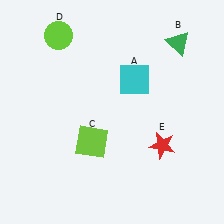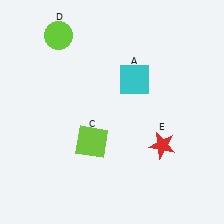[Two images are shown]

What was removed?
The green triangle (B) was removed in Image 2.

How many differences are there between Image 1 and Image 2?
There is 1 difference between the two images.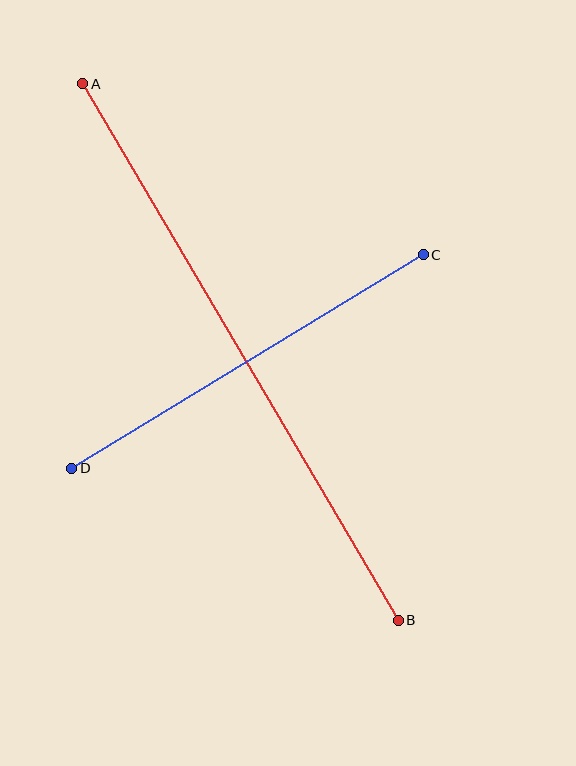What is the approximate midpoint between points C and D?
The midpoint is at approximately (248, 362) pixels.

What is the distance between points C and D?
The distance is approximately 411 pixels.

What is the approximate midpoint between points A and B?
The midpoint is at approximately (241, 352) pixels.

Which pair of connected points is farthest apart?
Points A and B are farthest apart.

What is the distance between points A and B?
The distance is approximately 623 pixels.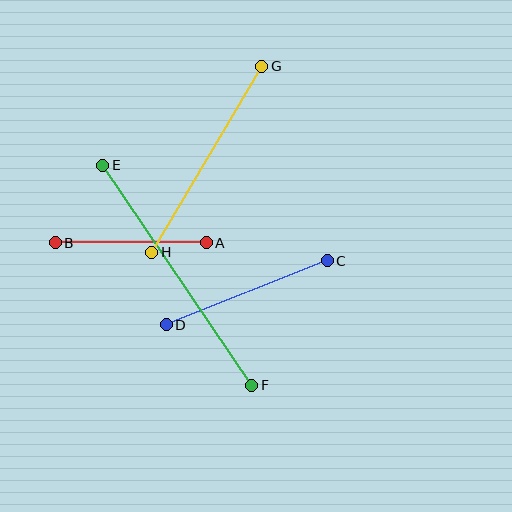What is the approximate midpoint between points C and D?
The midpoint is at approximately (247, 293) pixels.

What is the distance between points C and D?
The distance is approximately 173 pixels.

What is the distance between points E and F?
The distance is approximately 266 pixels.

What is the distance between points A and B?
The distance is approximately 151 pixels.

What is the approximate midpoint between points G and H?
The midpoint is at approximately (207, 159) pixels.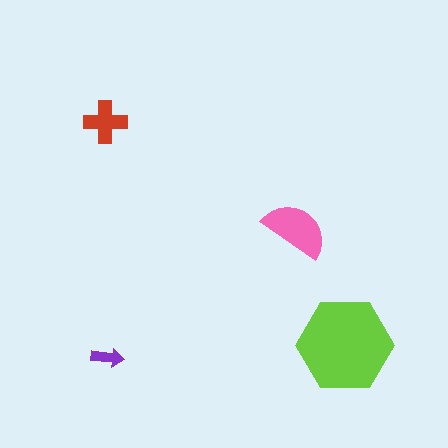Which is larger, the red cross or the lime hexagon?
The lime hexagon.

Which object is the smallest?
The purple arrow.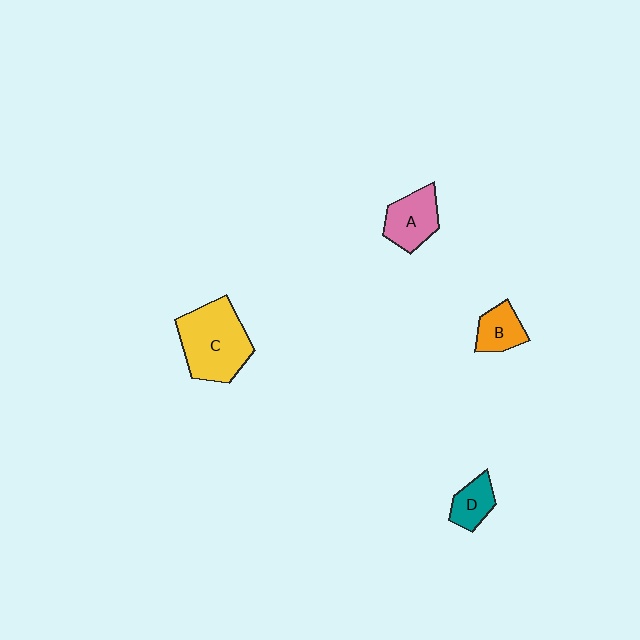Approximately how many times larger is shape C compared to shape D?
Approximately 2.6 times.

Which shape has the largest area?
Shape C (yellow).